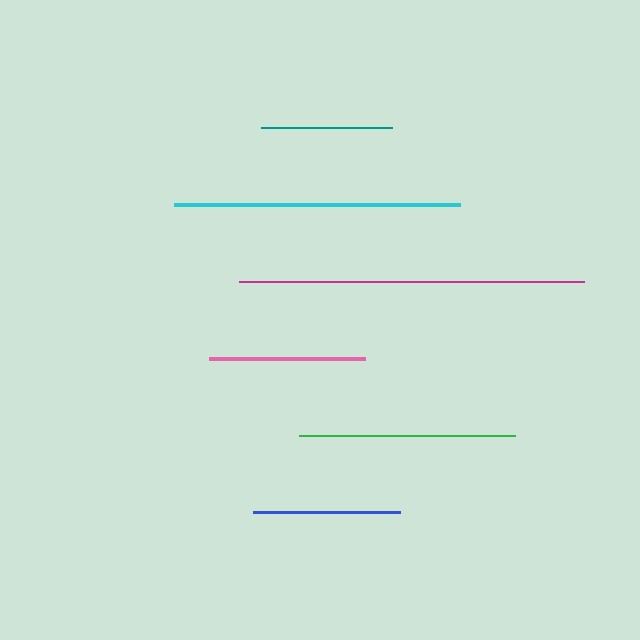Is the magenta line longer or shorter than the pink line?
The magenta line is longer than the pink line.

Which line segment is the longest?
The magenta line is the longest at approximately 345 pixels.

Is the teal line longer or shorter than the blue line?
The blue line is longer than the teal line.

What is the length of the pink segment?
The pink segment is approximately 155 pixels long.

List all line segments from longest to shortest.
From longest to shortest: magenta, cyan, green, pink, blue, teal.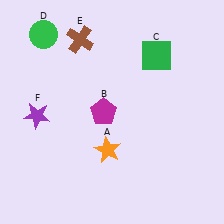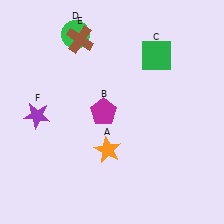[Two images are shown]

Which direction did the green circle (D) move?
The green circle (D) moved right.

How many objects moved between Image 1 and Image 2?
1 object moved between the two images.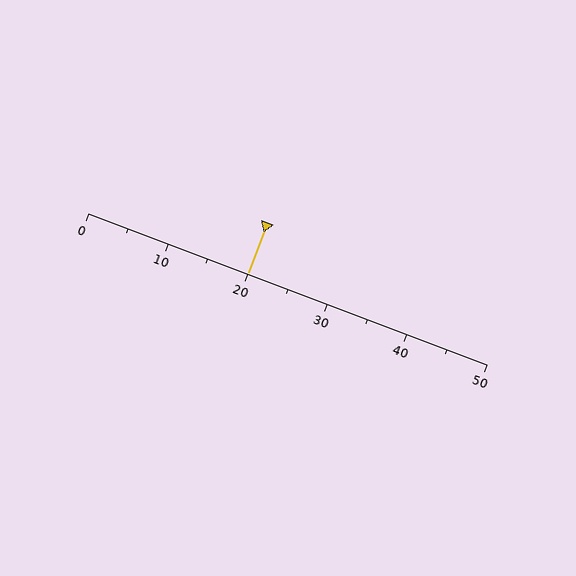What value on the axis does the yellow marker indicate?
The marker indicates approximately 20.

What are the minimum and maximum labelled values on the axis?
The axis runs from 0 to 50.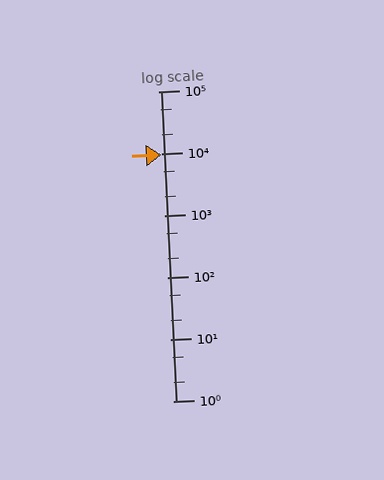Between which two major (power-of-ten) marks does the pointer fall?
The pointer is between 1000 and 10000.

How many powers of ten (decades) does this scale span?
The scale spans 5 decades, from 1 to 100000.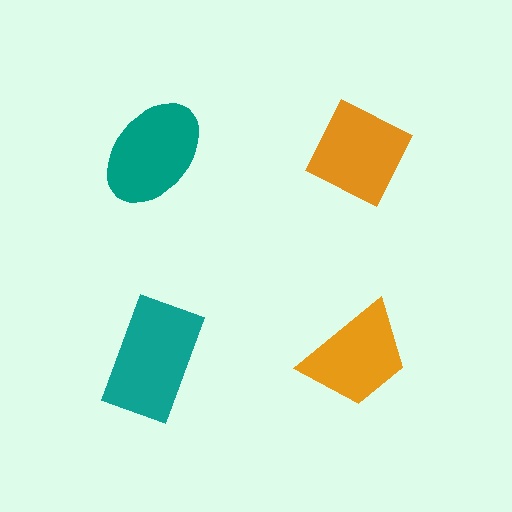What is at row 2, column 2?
An orange trapezoid.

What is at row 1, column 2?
An orange diamond.